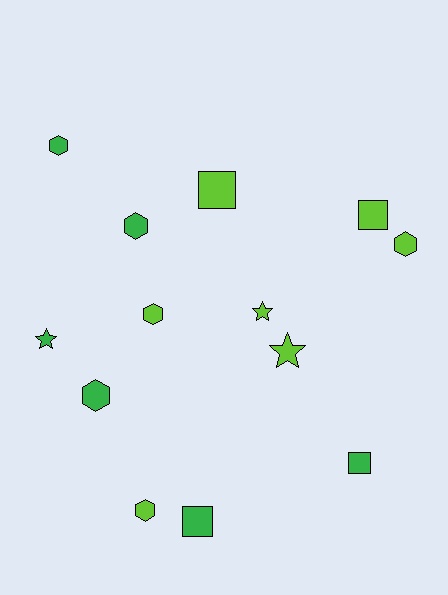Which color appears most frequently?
Lime, with 7 objects.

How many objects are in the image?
There are 13 objects.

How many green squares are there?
There are 2 green squares.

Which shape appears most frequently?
Hexagon, with 6 objects.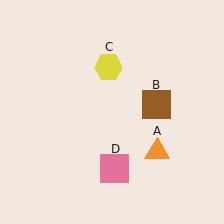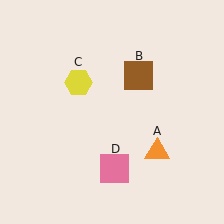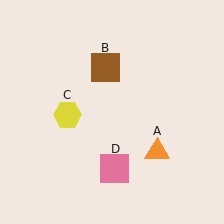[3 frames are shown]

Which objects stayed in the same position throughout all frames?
Orange triangle (object A) and pink square (object D) remained stationary.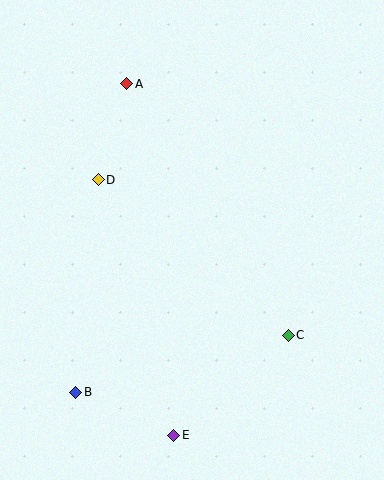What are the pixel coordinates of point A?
Point A is at (127, 84).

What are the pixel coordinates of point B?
Point B is at (76, 392).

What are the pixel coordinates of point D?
Point D is at (98, 180).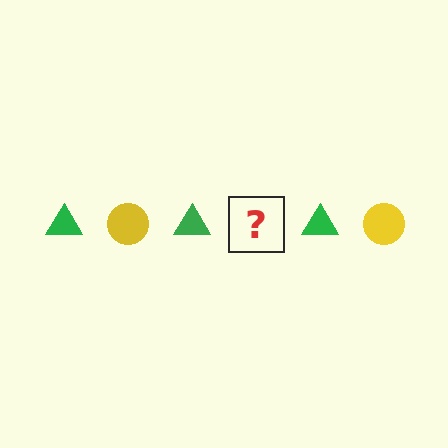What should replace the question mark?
The question mark should be replaced with a yellow circle.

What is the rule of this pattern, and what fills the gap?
The rule is that the pattern alternates between green triangle and yellow circle. The gap should be filled with a yellow circle.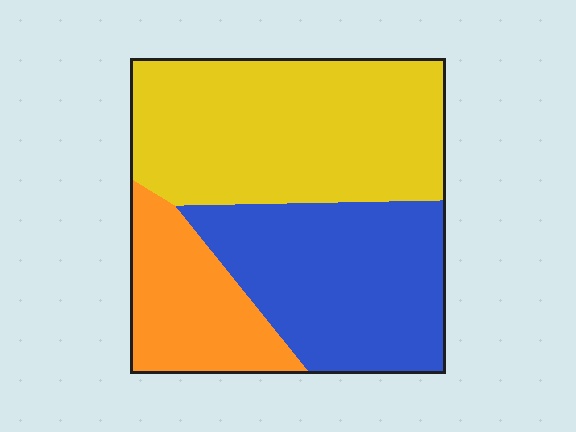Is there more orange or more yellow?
Yellow.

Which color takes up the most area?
Yellow, at roughly 45%.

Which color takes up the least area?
Orange, at roughly 20%.